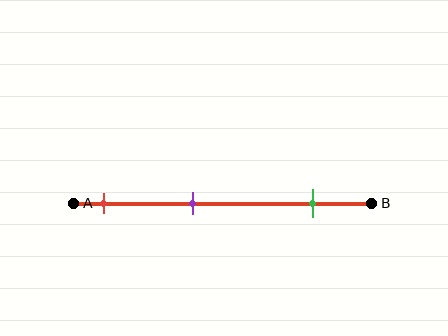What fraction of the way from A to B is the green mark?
The green mark is approximately 80% (0.8) of the way from A to B.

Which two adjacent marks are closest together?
The red and purple marks are the closest adjacent pair.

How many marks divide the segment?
There are 3 marks dividing the segment.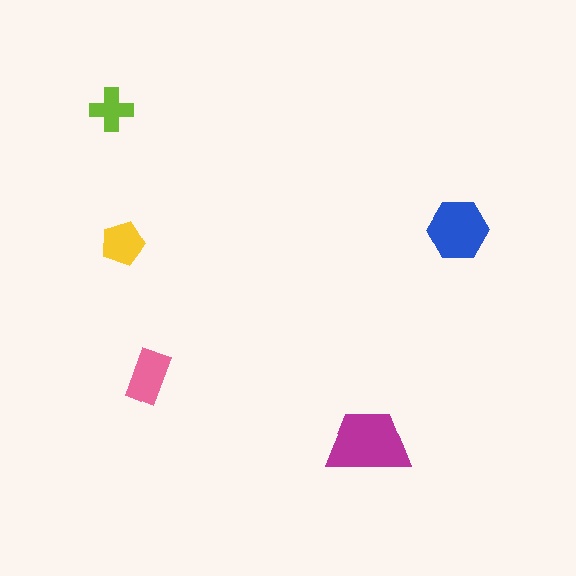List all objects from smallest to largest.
The lime cross, the yellow pentagon, the pink rectangle, the blue hexagon, the magenta trapezoid.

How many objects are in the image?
There are 5 objects in the image.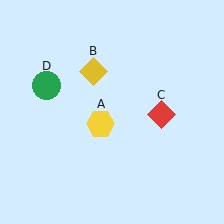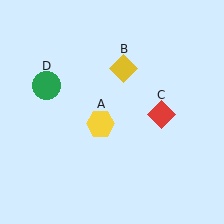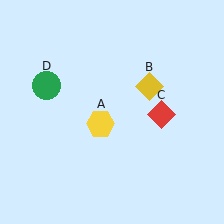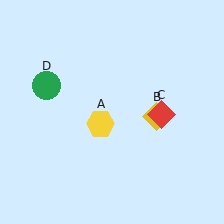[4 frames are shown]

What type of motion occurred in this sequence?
The yellow diamond (object B) rotated clockwise around the center of the scene.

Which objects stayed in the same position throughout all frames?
Yellow hexagon (object A) and red diamond (object C) and green circle (object D) remained stationary.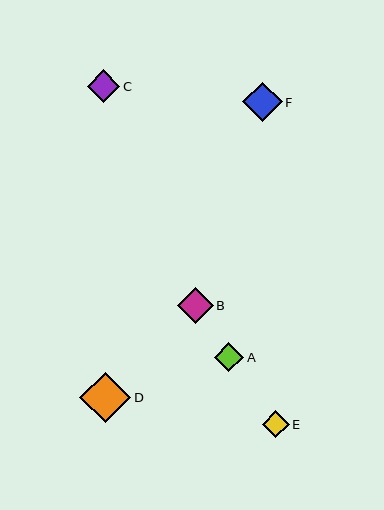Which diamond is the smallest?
Diamond E is the smallest with a size of approximately 27 pixels.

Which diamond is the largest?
Diamond D is the largest with a size of approximately 51 pixels.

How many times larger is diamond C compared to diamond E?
Diamond C is approximately 1.2 times the size of diamond E.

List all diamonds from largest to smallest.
From largest to smallest: D, F, B, C, A, E.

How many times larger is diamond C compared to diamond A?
Diamond C is approximately 1.1 times the size of diamond A.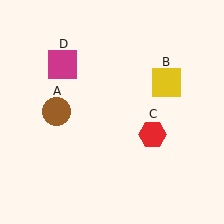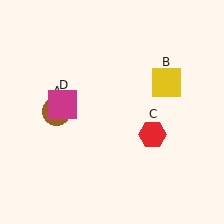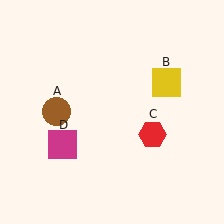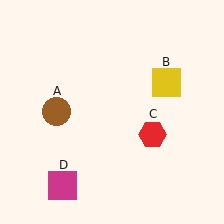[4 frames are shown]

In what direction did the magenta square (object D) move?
The magenta square (object D) moved down.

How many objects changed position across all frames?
1 object changed position: magenta square (object D).